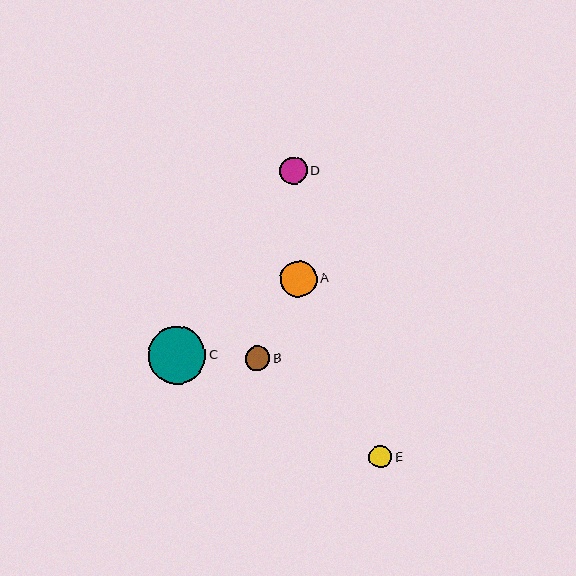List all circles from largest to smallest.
From largest to smallest: C, A, D, B, E.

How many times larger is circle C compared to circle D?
Circle C is approximately 2.1 times the size of circle D.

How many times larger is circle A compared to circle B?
Circle A is approximately 1.5 times the size of circle B.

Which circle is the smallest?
Circle E is the smallest with a size of approximately 23 pixels.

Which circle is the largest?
Circle C is the largest with a size of approximately 58 pixels.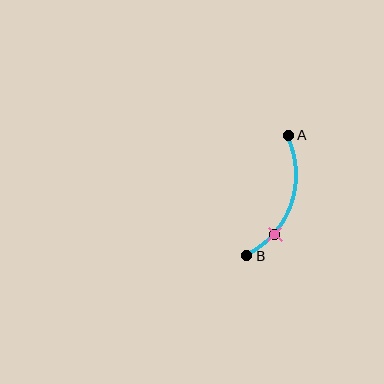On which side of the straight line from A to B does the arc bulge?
The arc bulges to the right of the straight line connecting A and B.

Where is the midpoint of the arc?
The arc midpoint is the point on the curve farthest from the straight line joining A and B. It sits to the right of that line.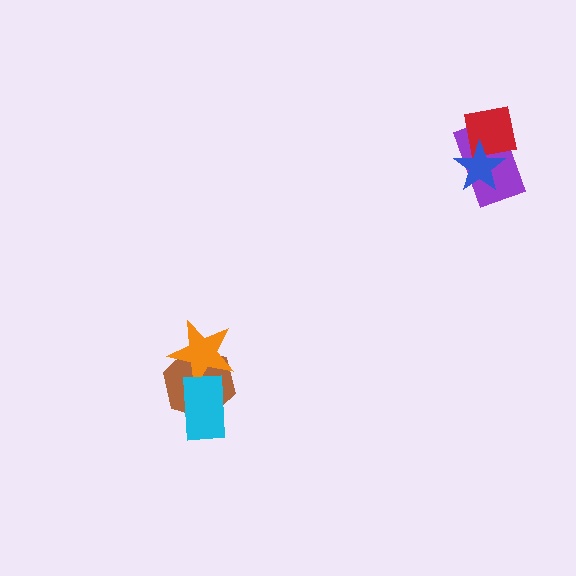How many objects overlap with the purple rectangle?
2 objects overlap with the purple rectangle.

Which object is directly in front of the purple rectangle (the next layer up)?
The red square is directly in front of the purple rectangle.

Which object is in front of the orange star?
The cyan rectangle is in front of the orange star.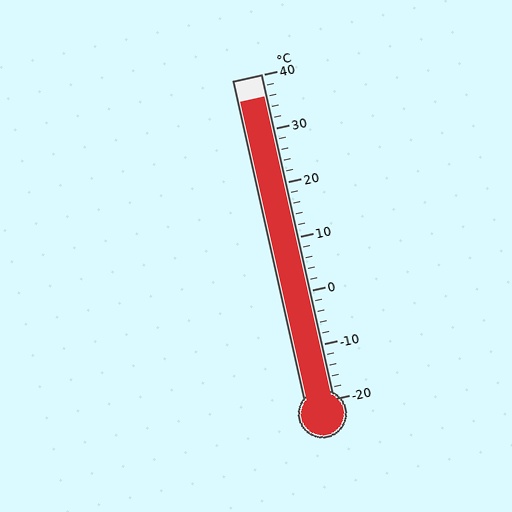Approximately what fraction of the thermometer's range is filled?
The thermometer is filled to approximately 95% of its range.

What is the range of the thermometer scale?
The thermometer scale ranges from -20°C to 40°C.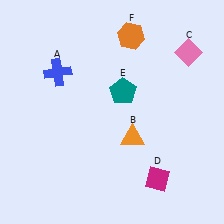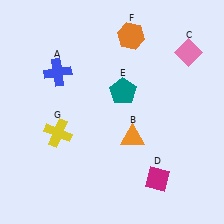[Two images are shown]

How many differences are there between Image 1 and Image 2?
There is 1 difference between the two images.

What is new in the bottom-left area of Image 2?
A yellow cross (G) was added in the bottom-left area of Image 2.